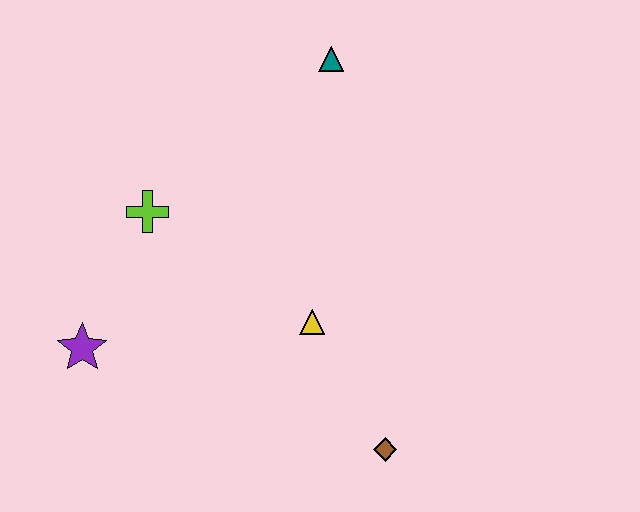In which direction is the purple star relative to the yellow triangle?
The purple star is to the left of the yellow triangle.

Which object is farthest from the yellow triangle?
The teal triangle is farthest from the yellow triangle.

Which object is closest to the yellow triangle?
The brown diamond is closest to the yellow triangle.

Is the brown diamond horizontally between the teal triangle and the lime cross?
No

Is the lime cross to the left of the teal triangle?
Yes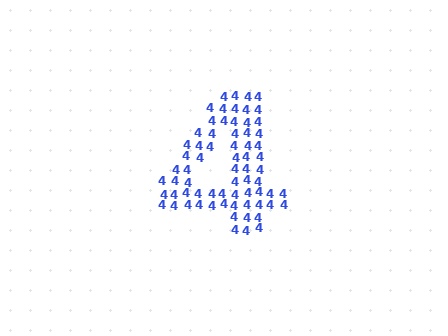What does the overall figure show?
The overall figure shows the digit 4.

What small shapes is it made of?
It is made of small digit 4's.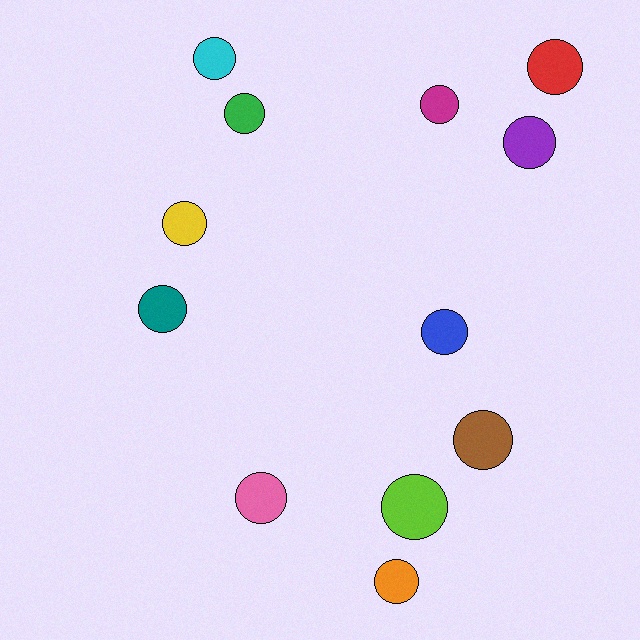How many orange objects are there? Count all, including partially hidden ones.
There is 1 orange object.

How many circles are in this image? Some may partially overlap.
There are 12 circles.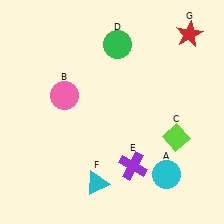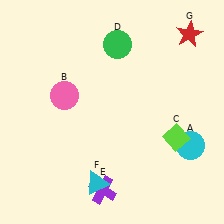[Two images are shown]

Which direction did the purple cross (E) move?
The purple cross (E) moved left.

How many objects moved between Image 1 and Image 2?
2 objects moved between the two images.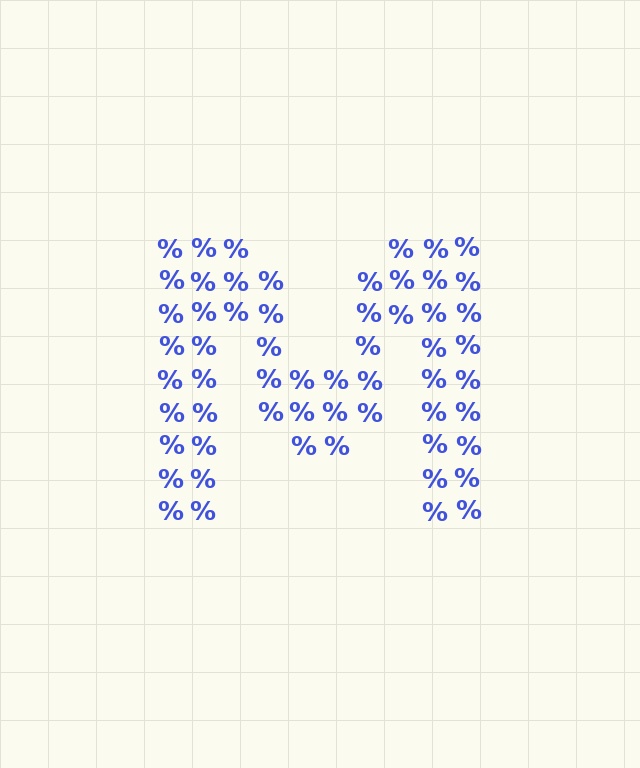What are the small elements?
The small elements are percent signs.